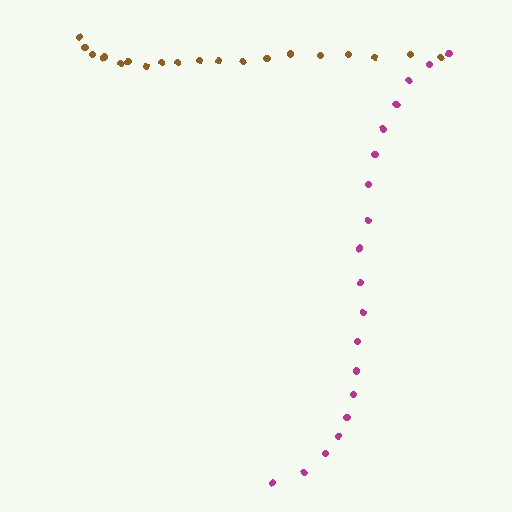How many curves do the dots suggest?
There are 2 distinct paths.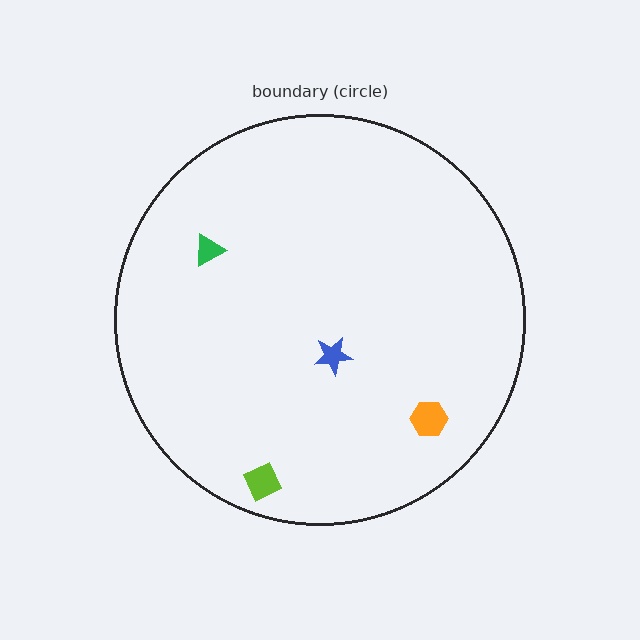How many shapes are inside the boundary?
4 inside, 0 outside.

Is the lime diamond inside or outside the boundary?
Inside.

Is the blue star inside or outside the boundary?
Inside.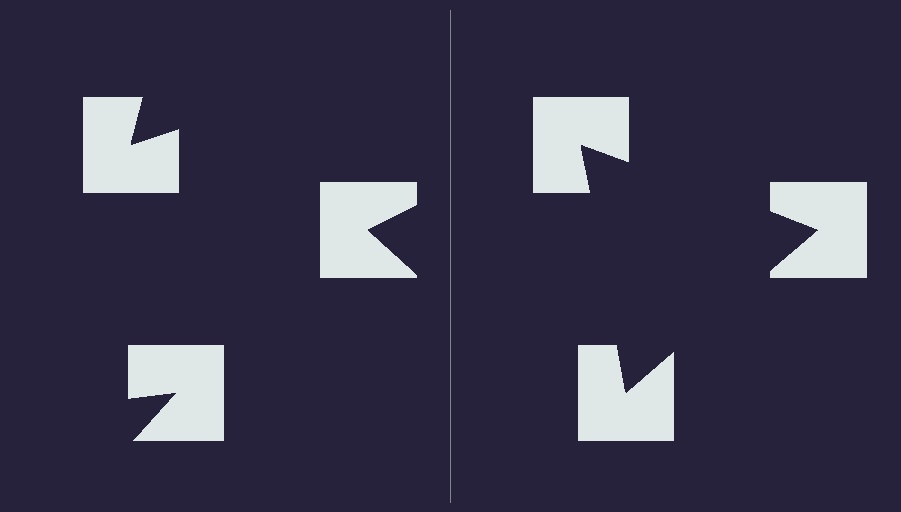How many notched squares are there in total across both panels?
6 — 3 on each side.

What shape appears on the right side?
An illusory triangle.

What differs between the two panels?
The notched squares are positioned identically on both sides; only the wedge orientations differ. On the right they align to a triangle; on the left they are misaligned.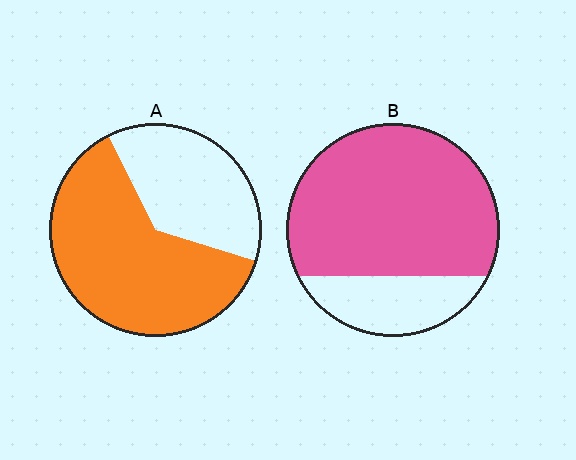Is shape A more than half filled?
Yes.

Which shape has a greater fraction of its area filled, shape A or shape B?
Shape B.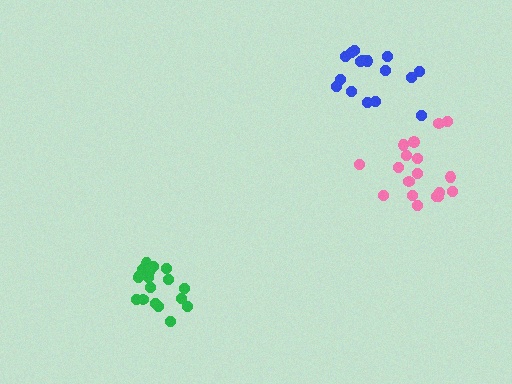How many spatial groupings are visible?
There are 3 spatial groupings.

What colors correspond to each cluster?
The clusters are colored: pink, green, blue.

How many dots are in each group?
Group 1: 18 dots, Group 2: 19 dots, Group 3: 16 dots (53 total).